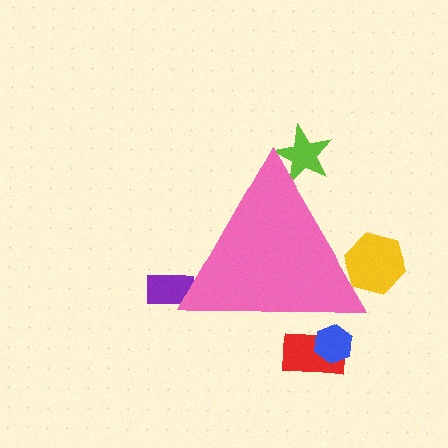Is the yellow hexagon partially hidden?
Yes, the yellow hexagon is partially hidden behind the pink triangle.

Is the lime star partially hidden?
Yes, the lime star is partially hidden behind the pink triangle.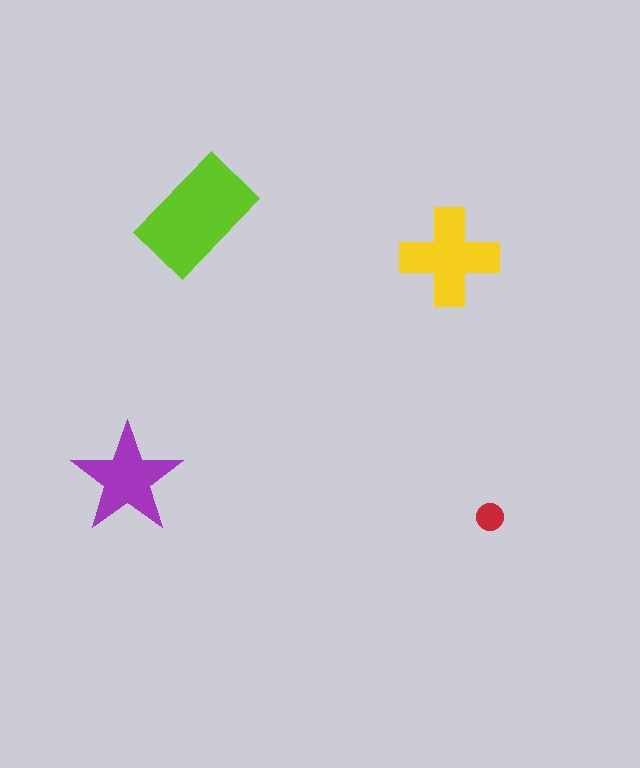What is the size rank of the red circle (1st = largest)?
4th.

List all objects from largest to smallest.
The lime rectangle, the yellow cross, the purple star, the red circle.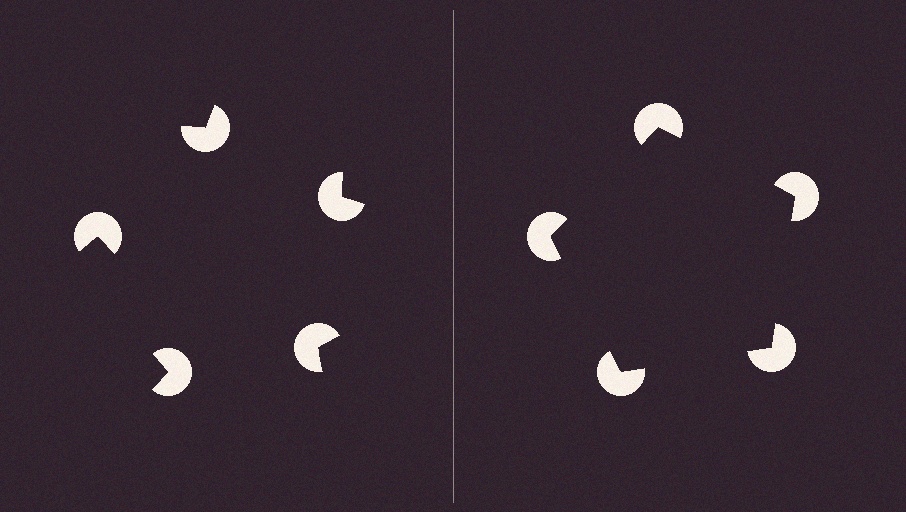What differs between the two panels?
The pac-man discs are positioned identically on both sides; only the wedge orientations differ. On the right they align to a pentagon; on the left they are misaligned.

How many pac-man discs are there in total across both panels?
10 — 5 on each side.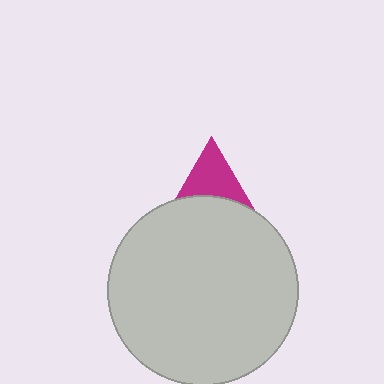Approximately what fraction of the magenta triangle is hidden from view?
Roughly 49% of the magenta triangle is hidden behind the light gray circle.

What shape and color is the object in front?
The object in front is a light gray circle.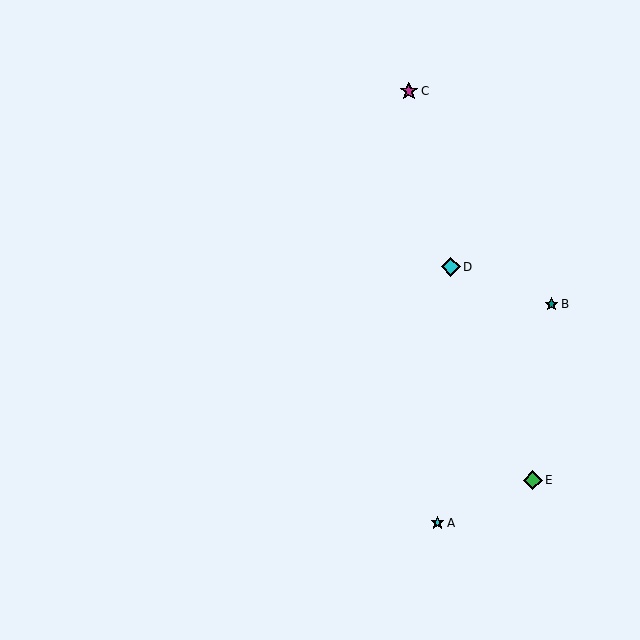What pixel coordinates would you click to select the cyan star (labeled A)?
Click at (437, 523) to select the cyan star A.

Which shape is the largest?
The green diamond (labeled E) is the largest.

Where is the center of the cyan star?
The center of the cyan star is at (437, 523).